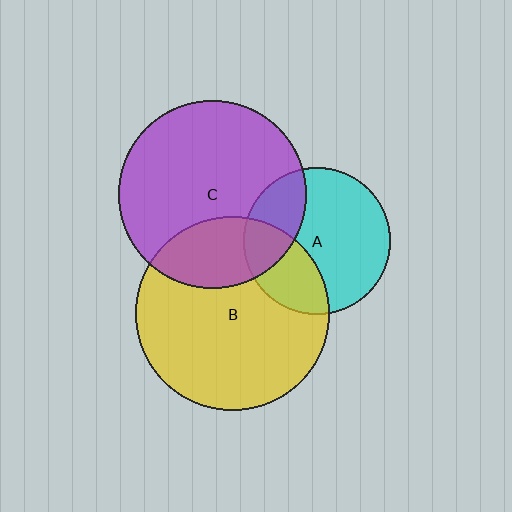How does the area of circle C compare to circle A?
Approximately 1.6 times.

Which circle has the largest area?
Circle B (yellow).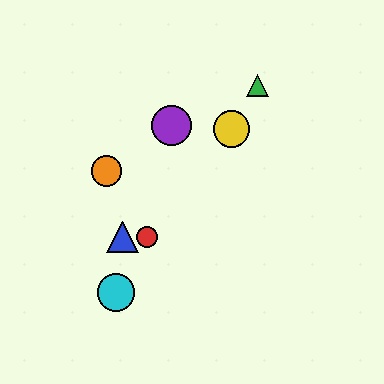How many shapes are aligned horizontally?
2 shapes (the red circle, the blue triangle) are aligned horizontally.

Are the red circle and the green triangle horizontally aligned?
No, the red circle is at y≈237 and the green triangle is at y≈85.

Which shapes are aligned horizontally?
The red circle, the blue triangle are aligned horizontally.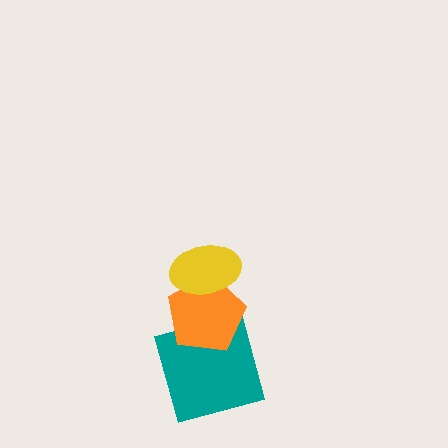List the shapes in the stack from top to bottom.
From top to bottom: the yellow ellipse, the orange pentagon, the teal square.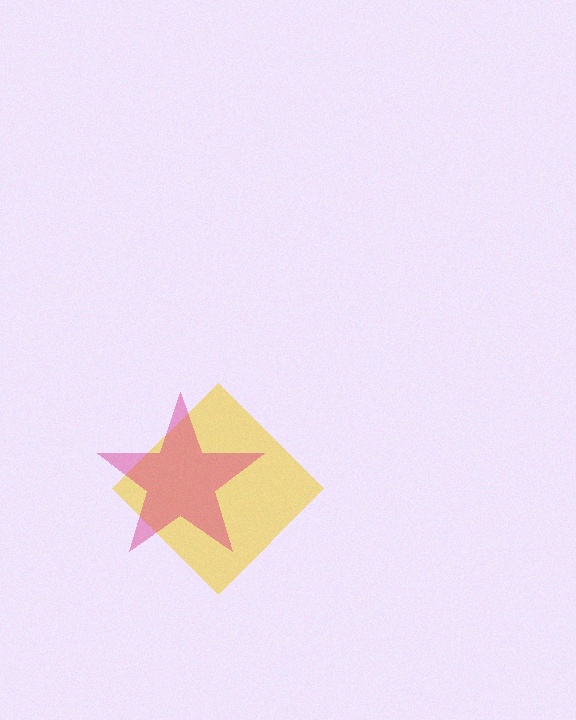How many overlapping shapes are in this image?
There are 2 overlapping shapes in the image.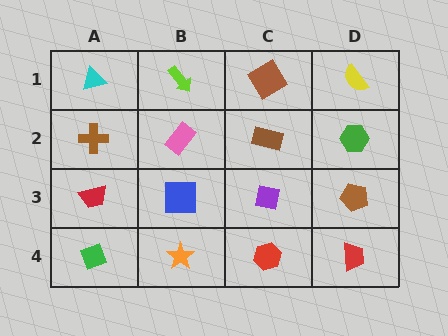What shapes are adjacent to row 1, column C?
A brown rectangle (row 2, column C), a lime arrow (row 1, column B), a yellow semicircle (row 1, column D).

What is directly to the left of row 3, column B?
A red trapezoid.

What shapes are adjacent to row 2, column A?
A cyan triangle (row 1, column A), a red trapezoid (row 3, column A), a pink rectangle (row 2, column B).